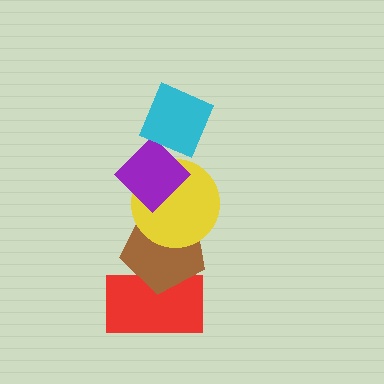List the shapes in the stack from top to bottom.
From top to bottom: the cyan diamond, the purple diamond, the yellow circle, the brown pentagon, the red rectangle.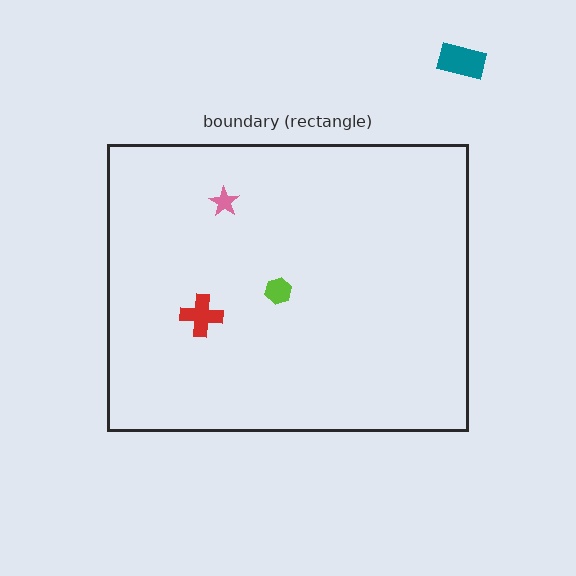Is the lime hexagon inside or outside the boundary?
Inside.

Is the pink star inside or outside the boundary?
Inside.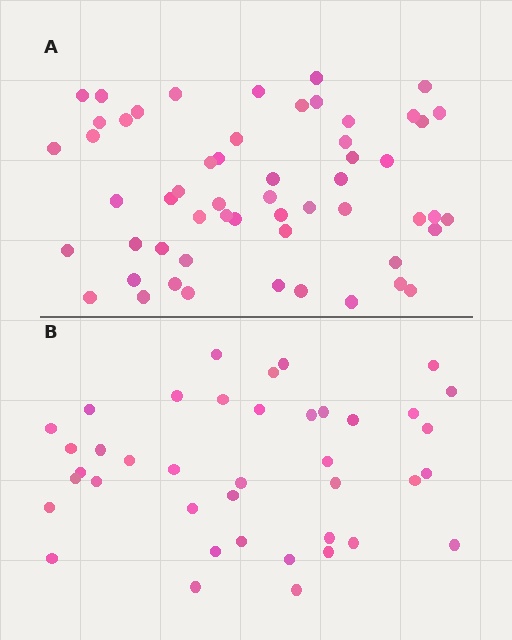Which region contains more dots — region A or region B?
Region A (the top region) has more dots.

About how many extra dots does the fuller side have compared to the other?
Region A has approximately 15 more dots than region B.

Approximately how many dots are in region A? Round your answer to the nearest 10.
About 60 dots. (The exact count is 56, which rounds to 60.)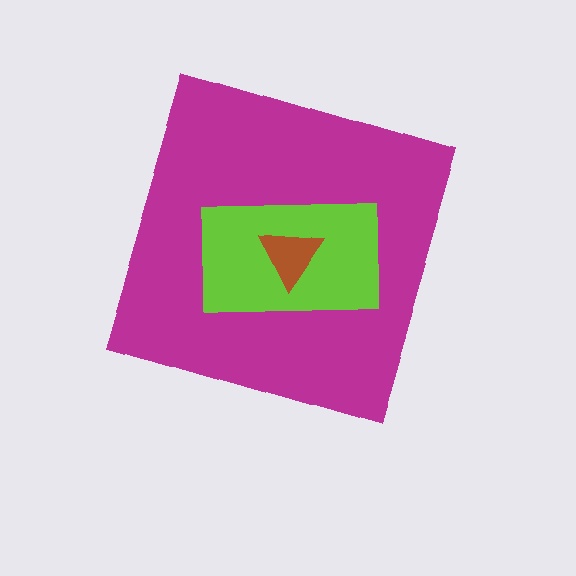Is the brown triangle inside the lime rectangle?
Yes.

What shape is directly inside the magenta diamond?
The lime rectangle.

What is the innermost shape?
The brown triangle.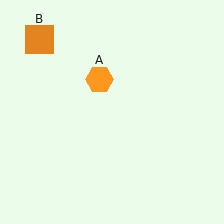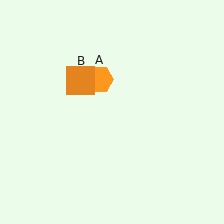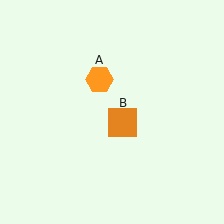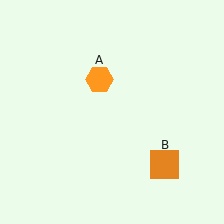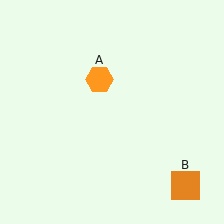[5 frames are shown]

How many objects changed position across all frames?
1 object changed position: orange square (object B).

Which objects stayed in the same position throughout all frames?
Orange hexagon (object A) remained stationary.